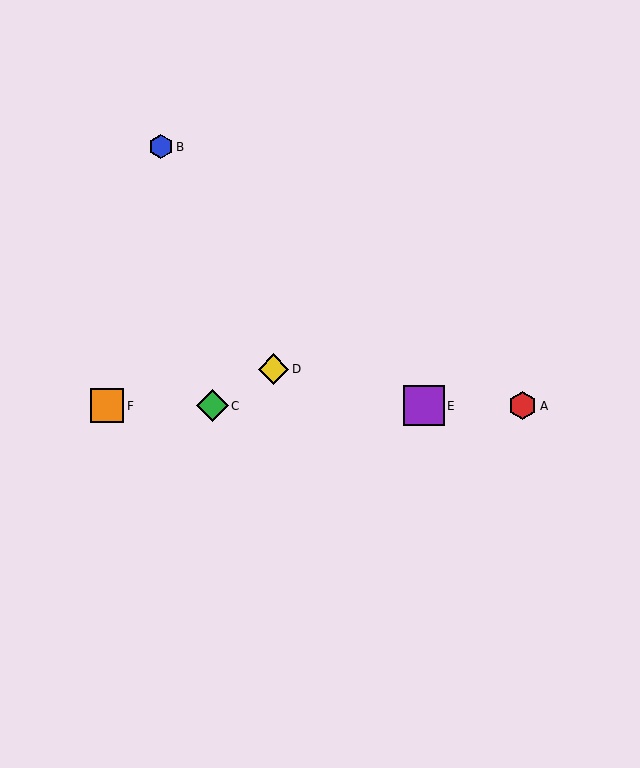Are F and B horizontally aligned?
No, F is at y≈406 and B is at y≈147.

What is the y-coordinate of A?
Object A is at y≈406.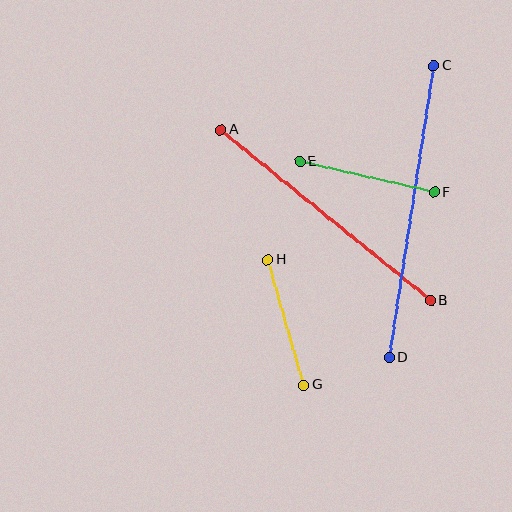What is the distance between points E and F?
The distance is approximately 138 pixels.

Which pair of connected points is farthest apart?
Points C and D are farthest apart.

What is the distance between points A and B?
The distance is approximately 270 pixels.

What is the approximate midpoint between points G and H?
The midpoint is at approximately (286, 322) pixels.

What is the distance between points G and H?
The distance is approximately 131 pixels.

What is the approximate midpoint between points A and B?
The midpoint is at approximately (326, 215) pixels.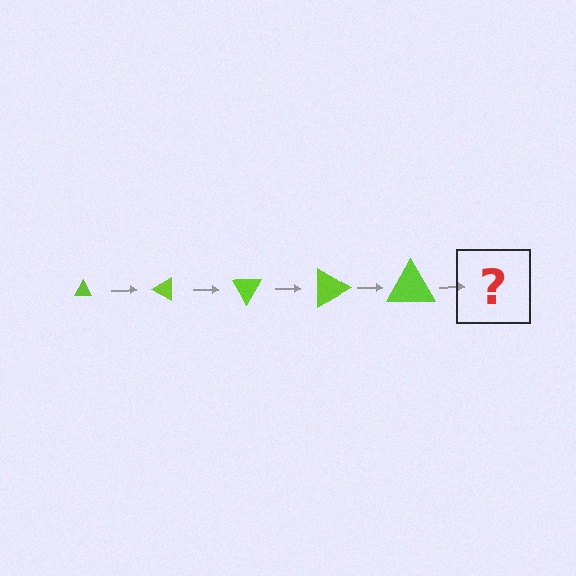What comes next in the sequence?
The next element should be a triangle, larger than the previous one and rotated 150 degrees from the start.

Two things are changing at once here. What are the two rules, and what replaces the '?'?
The two rules are that the triangle grows larger each step and it rotates 30 degrees each step. The '?' should be a triangle, larger than the previous one and rotated 150 degrees from the start.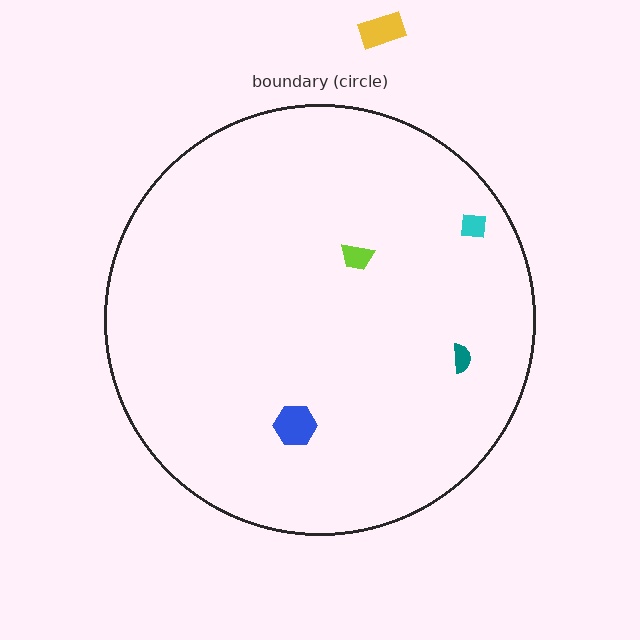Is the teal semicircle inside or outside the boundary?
Inside.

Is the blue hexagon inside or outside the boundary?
Inside.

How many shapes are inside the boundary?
4 inside, 1 outside.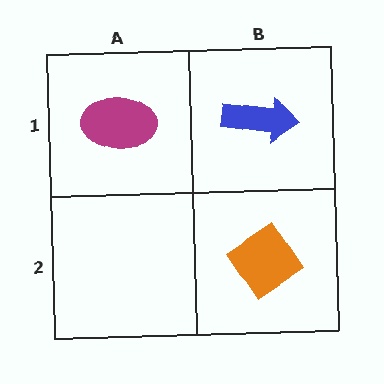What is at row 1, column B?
A blue arrow.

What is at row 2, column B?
An orange diamond.